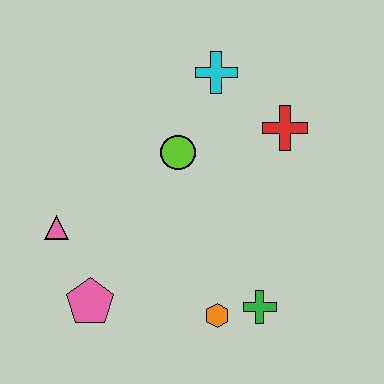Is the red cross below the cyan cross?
Yes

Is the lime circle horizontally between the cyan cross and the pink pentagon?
Yes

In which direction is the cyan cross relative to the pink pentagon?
The cyan cross is above the pink pentagon.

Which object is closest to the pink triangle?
The pink pentagon is closest to the pink triangle.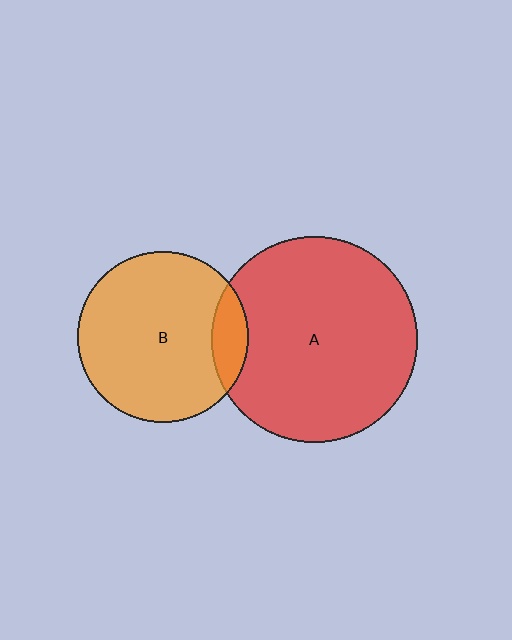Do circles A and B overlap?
Yes.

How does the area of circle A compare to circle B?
Approximately 1.5 times.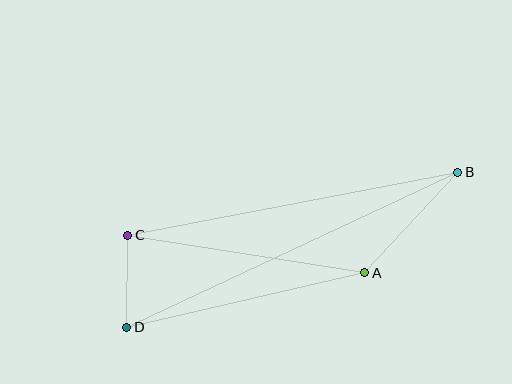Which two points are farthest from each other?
Points B and D are farthest from each other.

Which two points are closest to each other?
Points C and D are closest to each other.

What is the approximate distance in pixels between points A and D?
The distance between A and D is approximately 244 pixels.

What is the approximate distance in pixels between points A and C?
The distance between A and C is approximately 240 pixels.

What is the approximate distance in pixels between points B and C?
The distance between B and C is approximately 336 pixels.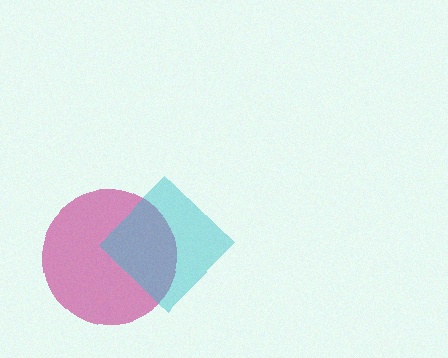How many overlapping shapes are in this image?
There are 2 overlapping shapes in the image.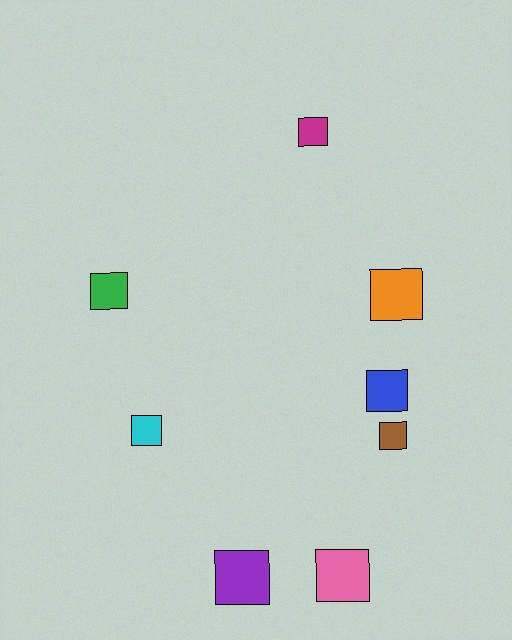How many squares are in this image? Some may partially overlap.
There are 8 squares.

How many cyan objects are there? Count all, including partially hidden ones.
There is 1 cyan object.